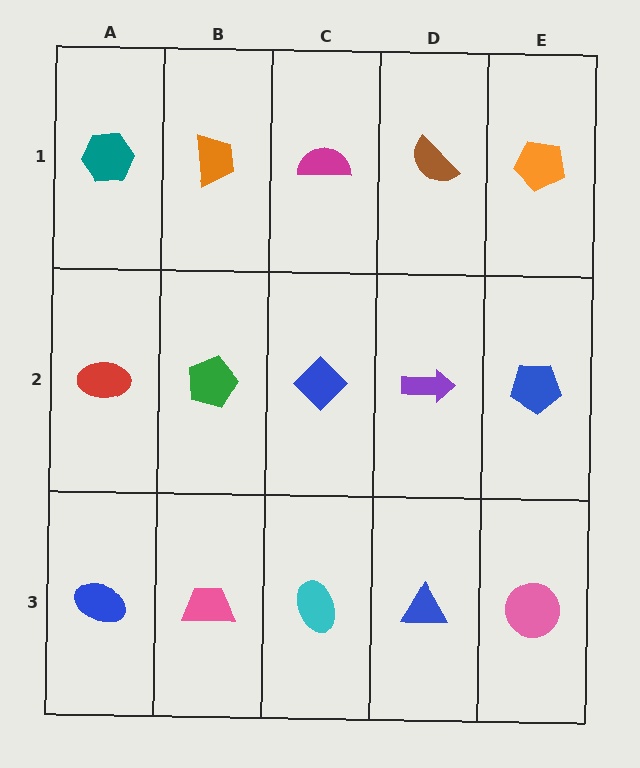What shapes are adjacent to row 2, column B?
An orange trapezoid (row 1, column B), a pink trapezoid (row 3, column B), a red ellipse (row 2, column A), a blue diamond (row 2, column C).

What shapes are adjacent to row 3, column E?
A blue pentagon (row 2, column E), a blue triangle (row 3, column D).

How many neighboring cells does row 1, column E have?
2.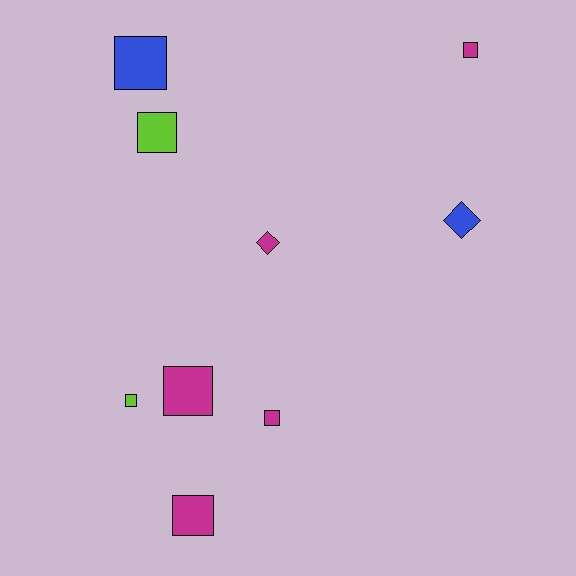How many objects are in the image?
There are 9 objects.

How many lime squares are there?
There are 2 lime squares.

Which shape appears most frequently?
Square, with 7 objects.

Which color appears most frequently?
Magenta, with 5 objects.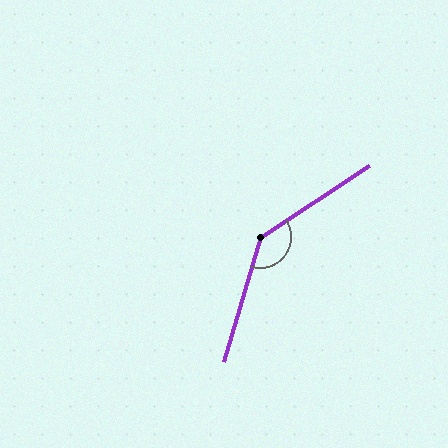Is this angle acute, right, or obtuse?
It is obtuse.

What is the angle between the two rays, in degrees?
Approximately 140 degrees.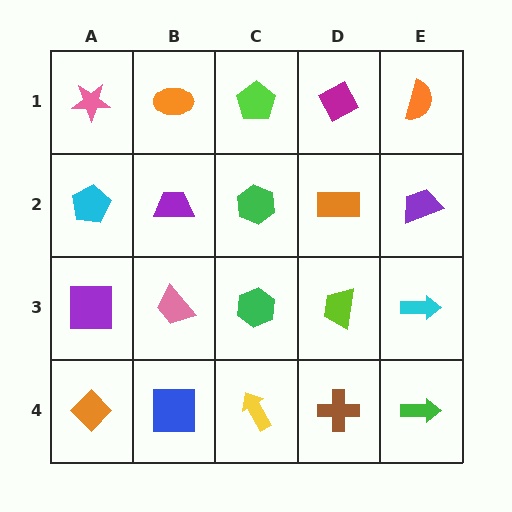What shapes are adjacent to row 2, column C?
A lime pentagon (row 1, column C), a green hexagon (row 3, column C), a purple trapezoid (row 2, column B), an orange rectangle (row 2, column D).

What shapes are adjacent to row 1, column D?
An orange rectangle (row 2, column D), a lime pentagon (row 1, column C), an orange semicircle (row 1, column E).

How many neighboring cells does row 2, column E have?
3.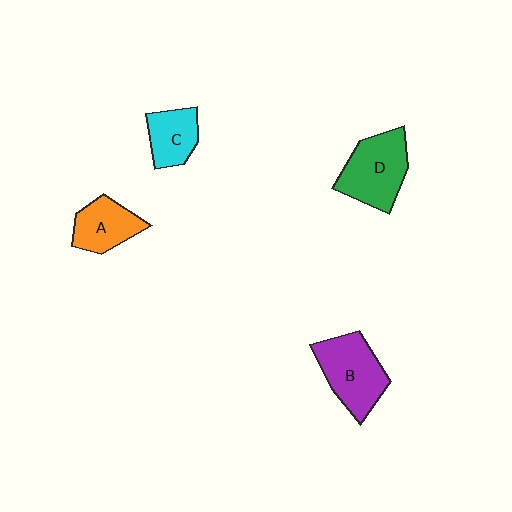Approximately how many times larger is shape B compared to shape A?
Approximately 1.4 times.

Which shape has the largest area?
Shape B (purple).